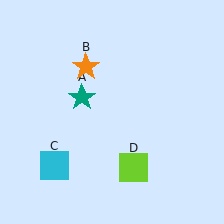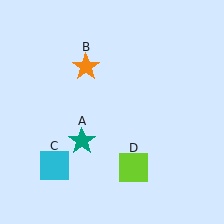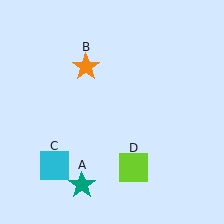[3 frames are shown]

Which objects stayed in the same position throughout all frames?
Orange star (object B) and cyan square (object C) and lime square (object D) remained stationary.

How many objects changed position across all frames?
1 object changed position: teal star (object A).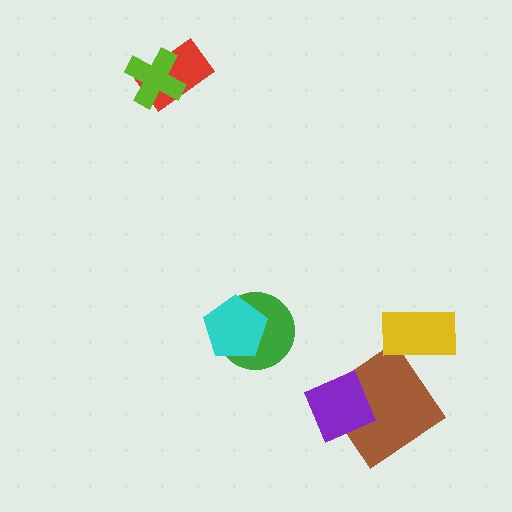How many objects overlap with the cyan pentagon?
1 object overlaps with the cyan pentagon.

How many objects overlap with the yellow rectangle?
0 objects overlap with the yellow rectangle.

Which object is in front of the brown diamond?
The purple diamond is in front of the brown diamond.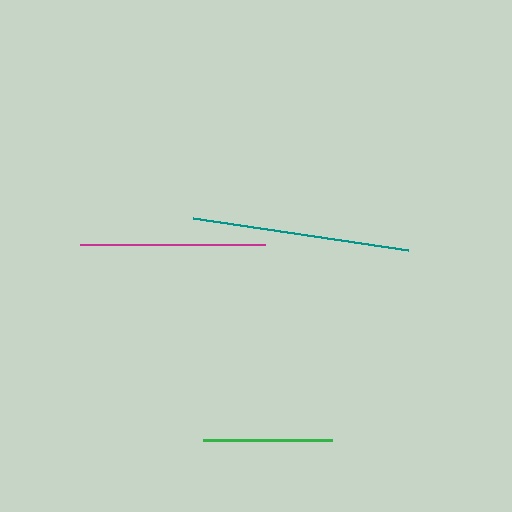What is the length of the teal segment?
The teal segment is approximately 218 pixels long.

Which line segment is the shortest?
The green line is the shortest at approximately 129 pixels.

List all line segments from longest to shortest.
From longest to shortest: teal, magenta, green.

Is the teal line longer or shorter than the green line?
The teal line is longer than the green line.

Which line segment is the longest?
The teal line is the longest at approximately 218 pixels.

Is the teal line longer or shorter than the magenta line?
The teal line is longer than the magenta line.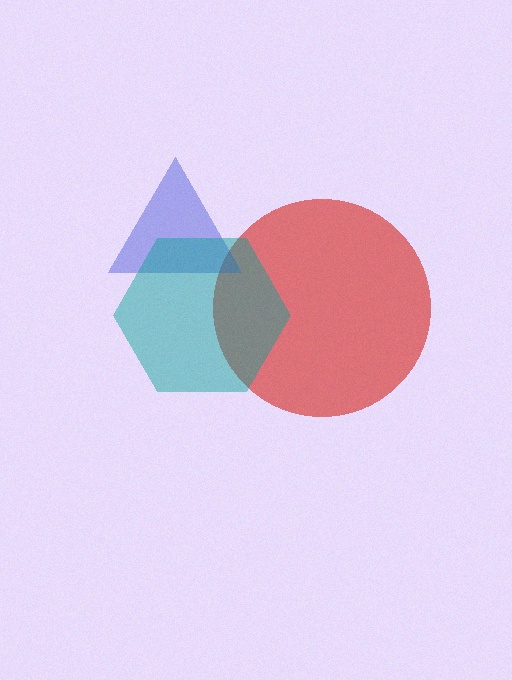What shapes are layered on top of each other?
The layered shapes are: a red circle, a blue triangle, a teal hexagon.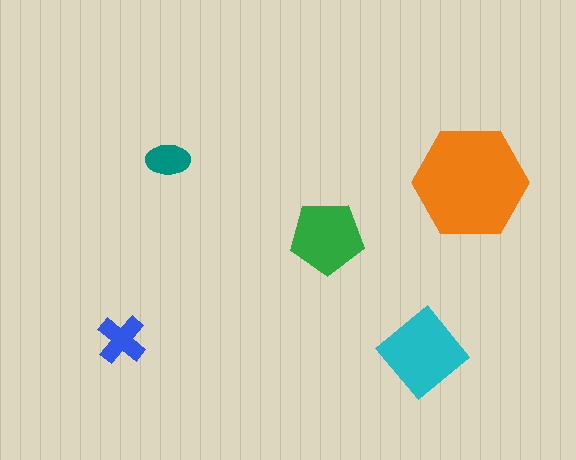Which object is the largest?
The orange hexagon.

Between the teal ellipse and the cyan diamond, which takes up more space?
The cyan diamond.